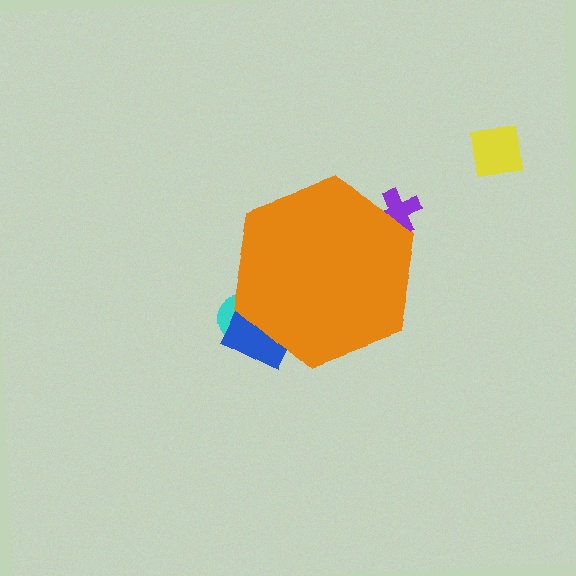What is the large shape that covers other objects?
An orange hexagon.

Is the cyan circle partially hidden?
Yes, the cyan circle is partially hidden behind the orange hexagon.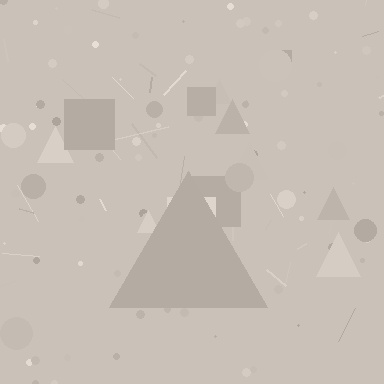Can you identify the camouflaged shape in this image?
The camouflaged shape is a triangle.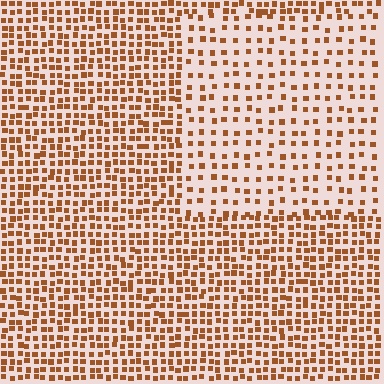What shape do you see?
I see a rectangle.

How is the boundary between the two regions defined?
The boundary is defined by a change in element density (approximately 2.1x ratio). All elements are the same color, size, and shape.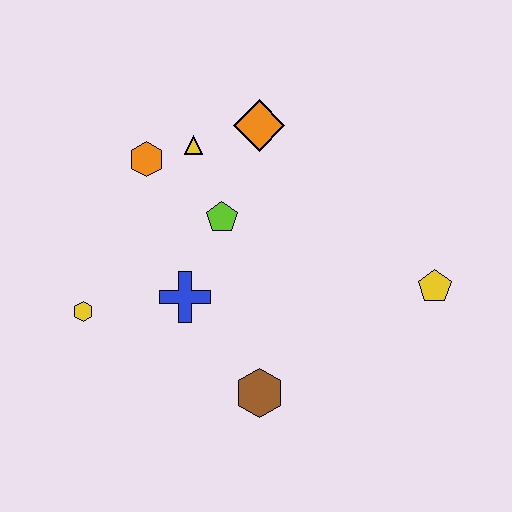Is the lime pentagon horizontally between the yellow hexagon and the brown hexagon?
Yes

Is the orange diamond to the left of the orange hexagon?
No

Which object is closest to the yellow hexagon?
The blue cross is closest to the yellow hexagon.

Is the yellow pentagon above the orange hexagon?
No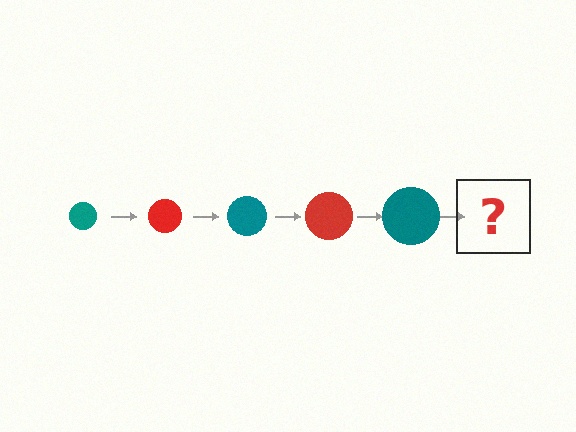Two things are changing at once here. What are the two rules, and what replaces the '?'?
The two rules are that the circle grows larger each step and the color cycles through teal and red. The '?' should be a red circle, larger than the previous one.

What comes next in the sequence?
The next element should be a red circle, larger than the previous one.